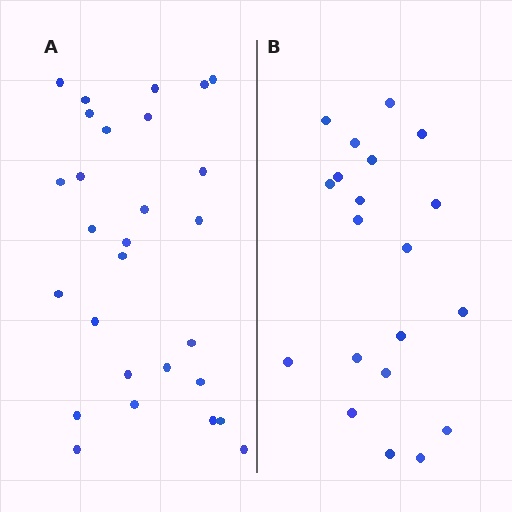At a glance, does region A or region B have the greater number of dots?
Region A (the left region) has more dots.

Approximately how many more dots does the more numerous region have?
Region A has roughly 8 or so more dots than region B.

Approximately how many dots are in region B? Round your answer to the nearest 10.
About 20 dots.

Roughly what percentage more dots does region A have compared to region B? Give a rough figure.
About 40% more.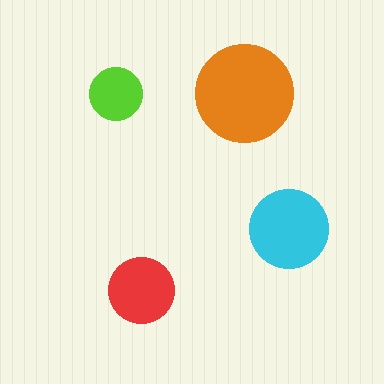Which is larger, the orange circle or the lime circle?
The orange one.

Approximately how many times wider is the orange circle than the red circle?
About 1.5 times wider.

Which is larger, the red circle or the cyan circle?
The cyan one.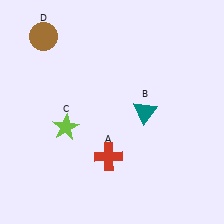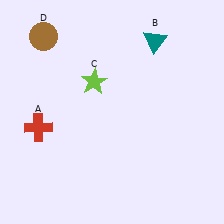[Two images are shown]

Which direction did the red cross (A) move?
The red cross (A) moved left.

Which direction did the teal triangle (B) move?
The teal triangle (B) moved up.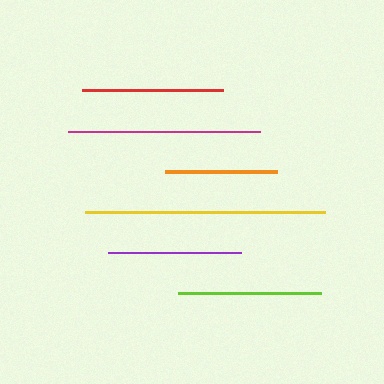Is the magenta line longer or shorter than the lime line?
The magenta line is longer than the lime line.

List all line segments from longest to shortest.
From longest to shortest: yellow, magenta, lime, red, purple, orange.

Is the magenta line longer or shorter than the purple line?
The magenta line is longer than the purple line.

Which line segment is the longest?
The yellow line is the longest at approximately 240 pixels.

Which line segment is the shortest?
The orange line is the shortest at approximately 113 pixels.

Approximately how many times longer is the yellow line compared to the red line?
The yellow line is approximately 1.7 times the length of the red line.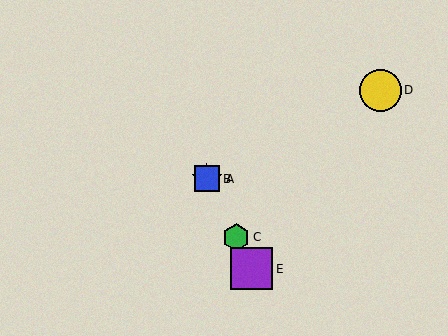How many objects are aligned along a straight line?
4 objects (A, B, C, E) are aligned along a straight line.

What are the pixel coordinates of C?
Object C is at (236, 237).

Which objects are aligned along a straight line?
Objects A, B, C, E are aligned along a straight line.